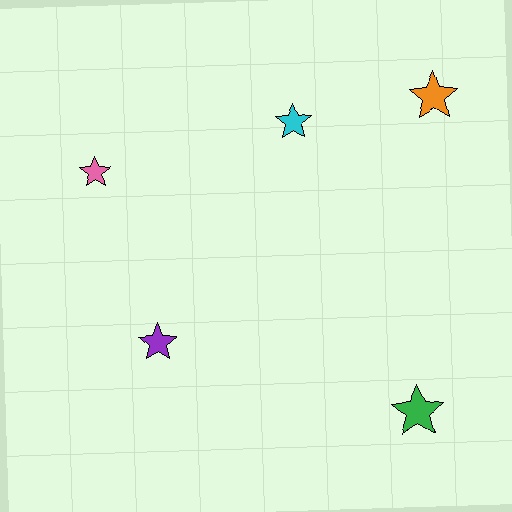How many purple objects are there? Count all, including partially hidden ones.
There is 1 purple object.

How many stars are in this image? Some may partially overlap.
There are 5 stars.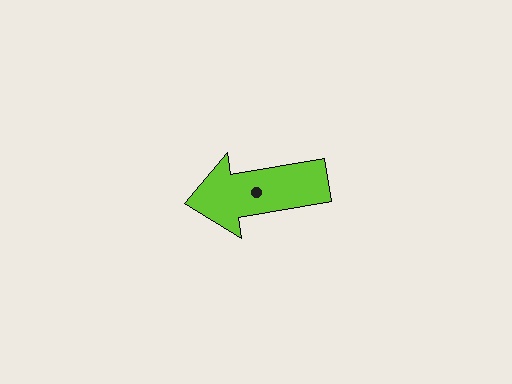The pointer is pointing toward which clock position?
Roughly 9 o'clock.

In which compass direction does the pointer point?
West.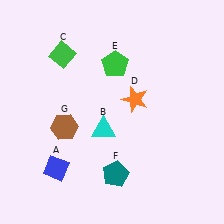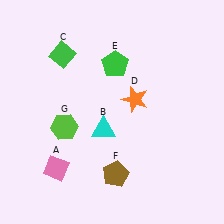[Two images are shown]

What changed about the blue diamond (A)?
In Image 1, A is blue. In Image 2, it changed to pink.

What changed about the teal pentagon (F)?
In Image 1, F is teal. In Image 2, it changed to brown.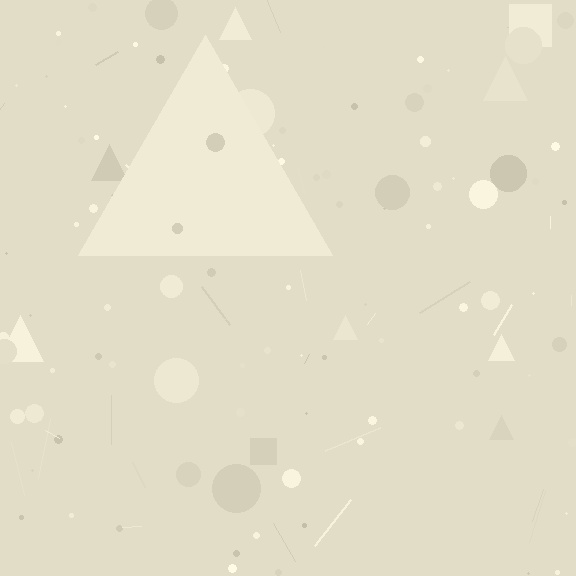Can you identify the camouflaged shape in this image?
The camouflaged shape is a triangle.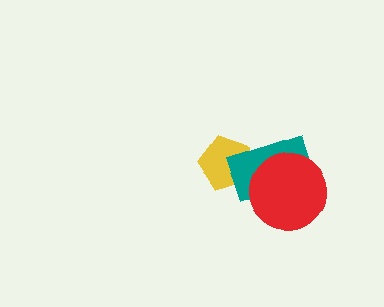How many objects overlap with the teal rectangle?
2 objects overlap with the teal rectangle.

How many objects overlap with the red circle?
1 object overlaps with the red circle.